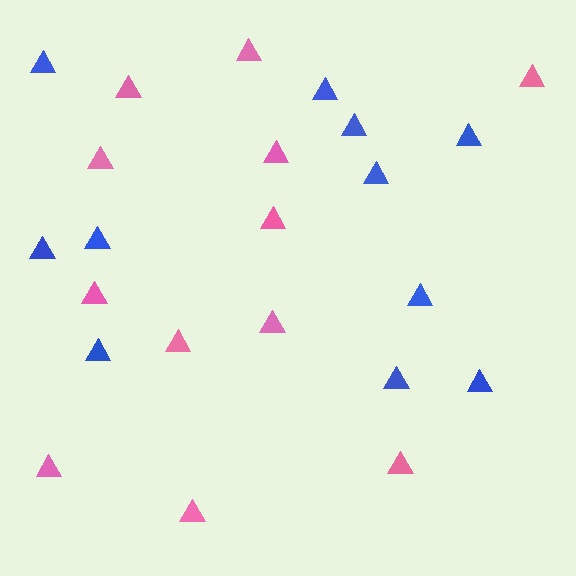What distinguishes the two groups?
There are 2 groups: one group of pink triangles (12) and one group of blue triangles (11).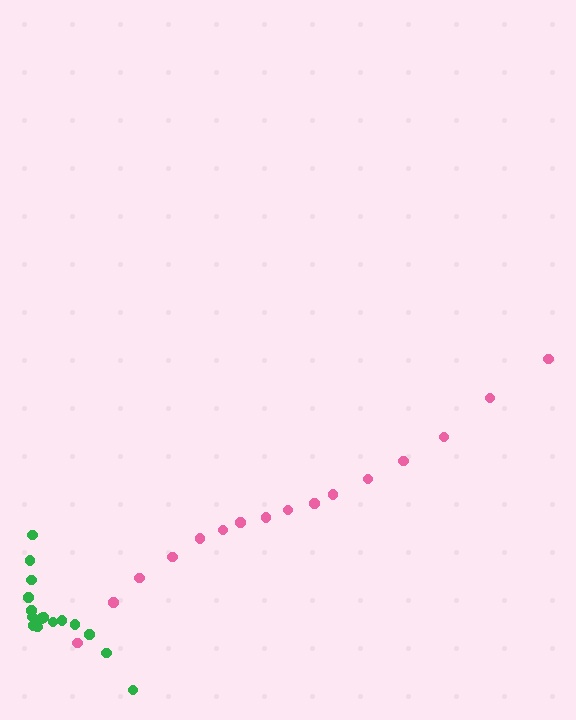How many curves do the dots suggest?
There are 2 distinct paths.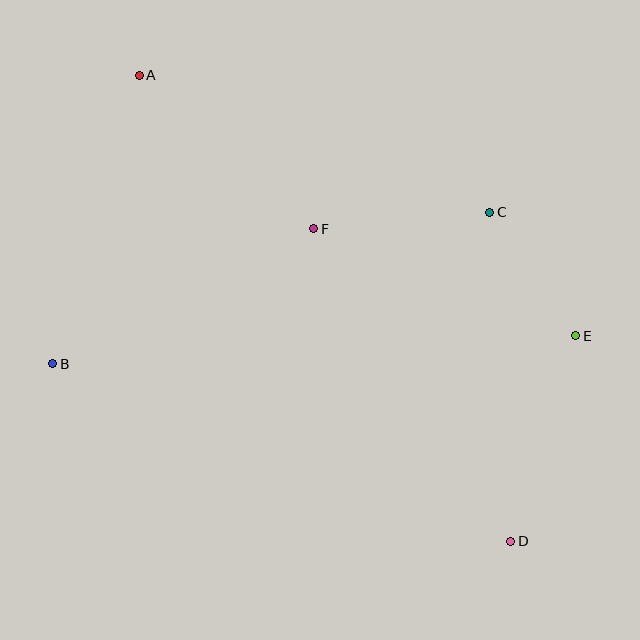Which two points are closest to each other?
Points C and E are closest to each other.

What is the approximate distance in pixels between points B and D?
The distance between B and D is approximately 491 pixels.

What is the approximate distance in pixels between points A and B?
The distance between A and B is approximately 302 pixels.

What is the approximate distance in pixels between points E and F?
The distance between E and F is approximately 283 pixels.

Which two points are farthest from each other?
Points A and D are farthest from each other.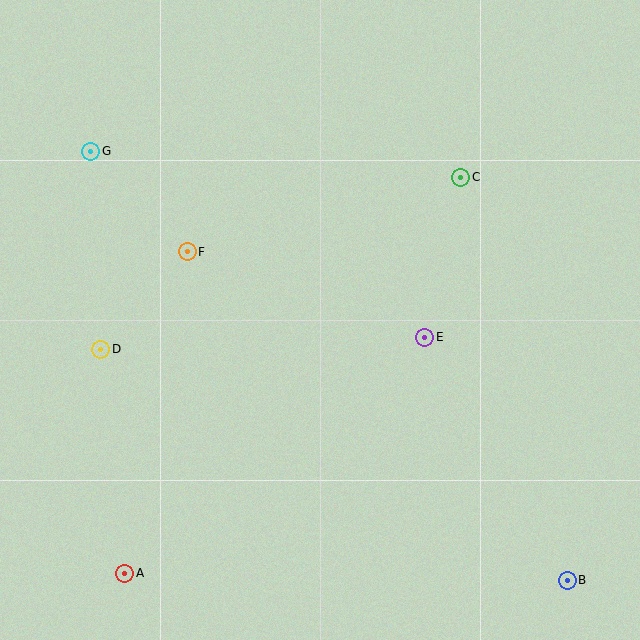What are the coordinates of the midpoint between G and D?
The midpoint between G and D is at (96, 250).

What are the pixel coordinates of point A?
Point A is at (125, 573).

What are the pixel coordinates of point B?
Point B is at (567, 581).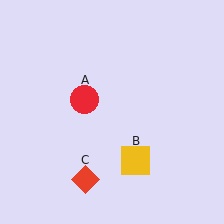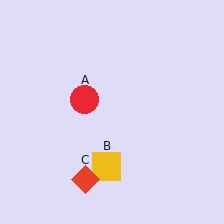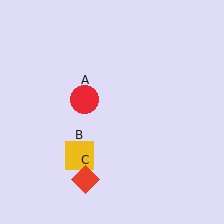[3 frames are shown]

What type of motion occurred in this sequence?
The yellow square (object B) rotated clockwise around the center of the scene.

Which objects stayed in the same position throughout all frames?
Red circle (object A) and red diamond (object C) remained stationary.